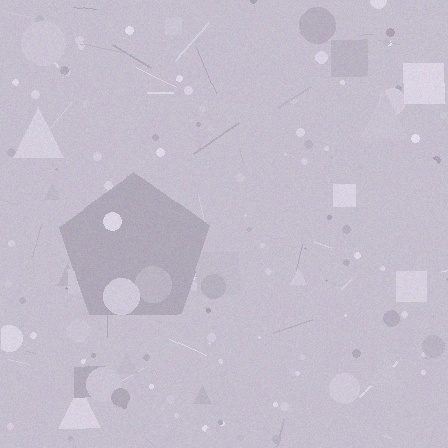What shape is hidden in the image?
A pentagon is hidden in the image.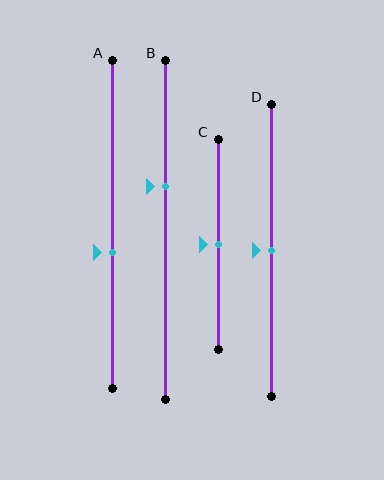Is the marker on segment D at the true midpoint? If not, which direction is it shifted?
Yes, the marker on segment D is at the true midpoint.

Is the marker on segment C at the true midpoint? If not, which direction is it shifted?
Yes, the marker on segment C is at the true midpoint.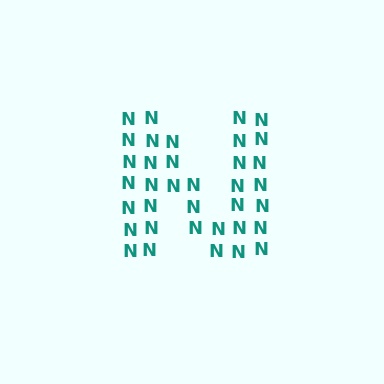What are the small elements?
The small elements are letter N's.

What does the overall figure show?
The overall figure shows the letter N.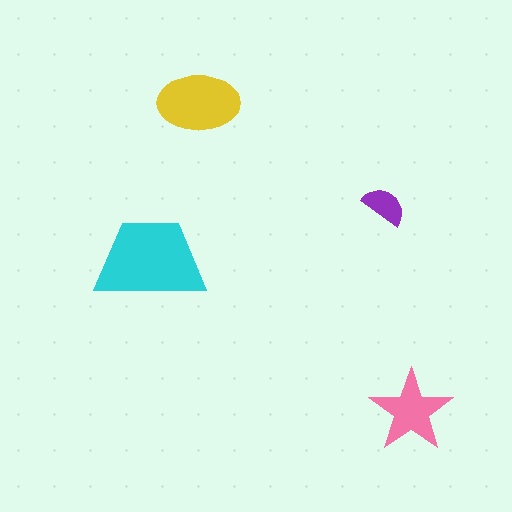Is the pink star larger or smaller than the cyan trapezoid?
Smaller.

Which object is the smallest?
The purple semicircle.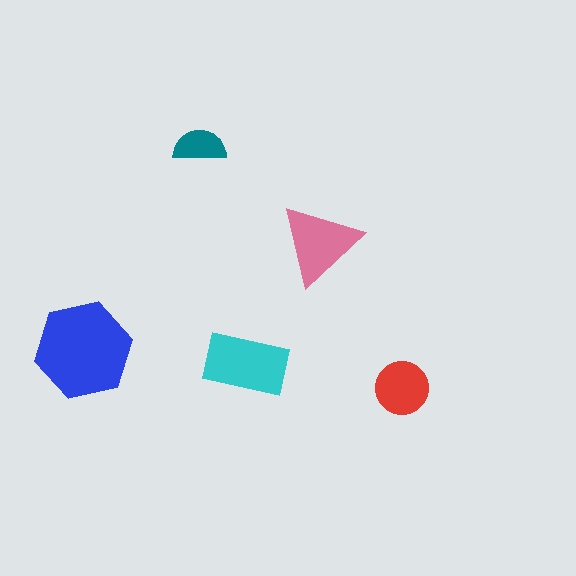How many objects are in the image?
There are 5 objects in the image.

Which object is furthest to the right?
The red circle is rightmost.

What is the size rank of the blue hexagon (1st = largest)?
1st.